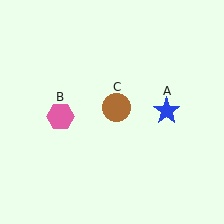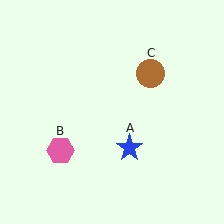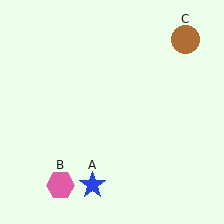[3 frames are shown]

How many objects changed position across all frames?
3 objects changed position: blue star (object A), pink hexagon (object B), brown circle (object C).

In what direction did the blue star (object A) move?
The blue star (object A) moved down and to the left.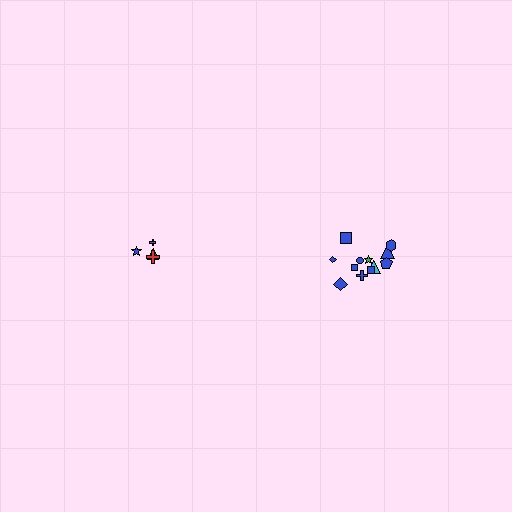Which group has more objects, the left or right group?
The right group.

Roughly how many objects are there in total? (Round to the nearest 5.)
Roughly 15 objects in total.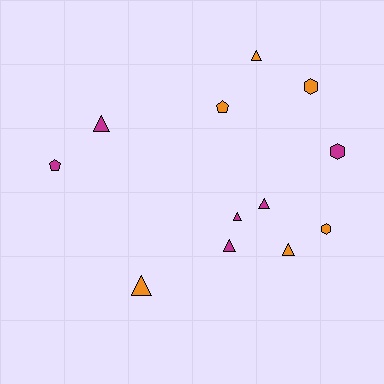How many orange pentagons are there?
There is 1 orange pentagon.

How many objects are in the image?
There are 12 objects.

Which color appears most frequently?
Orange, with 6 objects.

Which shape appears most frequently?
Triangle, with 7 objects.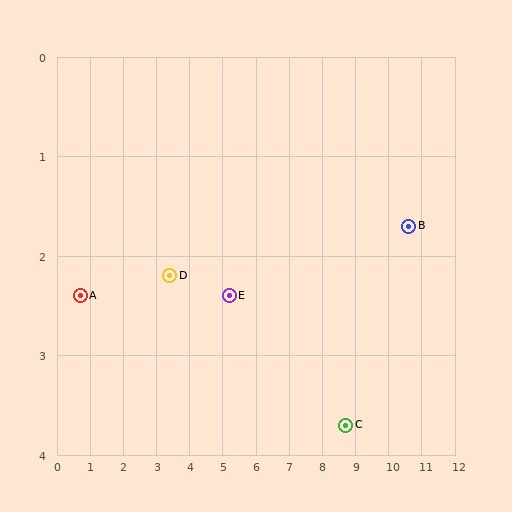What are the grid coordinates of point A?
Point A is at approximately (0.7, 2.4).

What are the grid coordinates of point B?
Point B is at approximately (10.6, 1.7).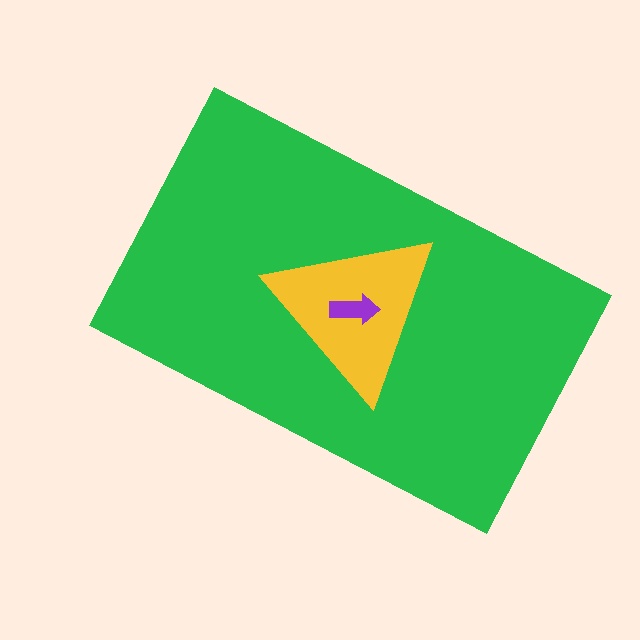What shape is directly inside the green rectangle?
The yellow triangle.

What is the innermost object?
The purple arrow.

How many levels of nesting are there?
3.